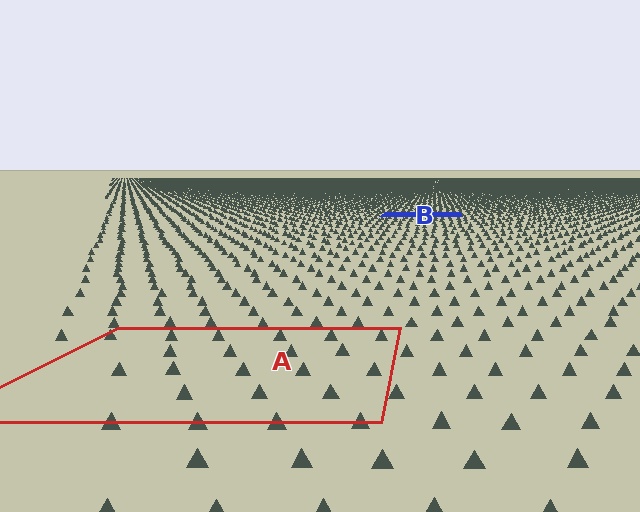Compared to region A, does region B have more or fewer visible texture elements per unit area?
Region B has more texture elements per unit area — they are packed more densely because it is farther away.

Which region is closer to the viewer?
Region A is closer. The texture elements there are larger and more spread out.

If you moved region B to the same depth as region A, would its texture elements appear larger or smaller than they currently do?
They would appear larger. At a closer depth, the same texture elements are projected at a bigger on-screen size.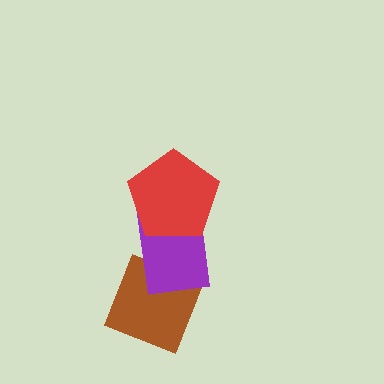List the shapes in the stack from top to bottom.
From top to bottom: the red pentagon, the purple rectangle, the brown diamond.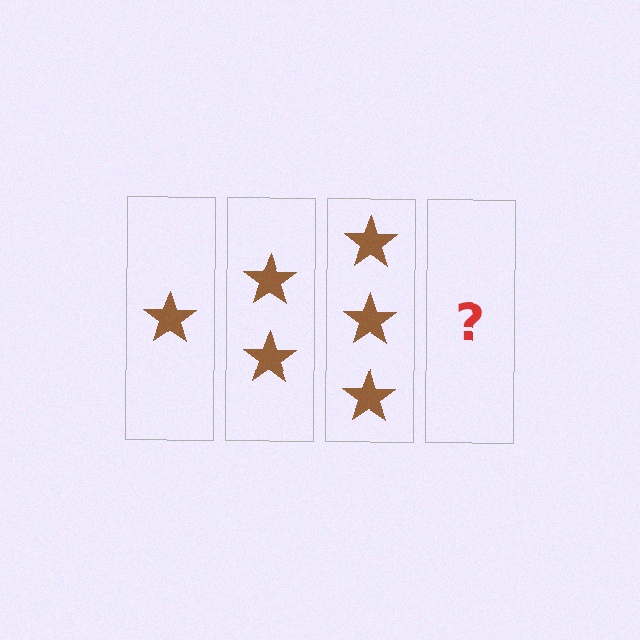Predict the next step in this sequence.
The next step is 4 stars.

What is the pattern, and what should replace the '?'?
The pattern is that each step adds one more star. The '?' should be 4 stars.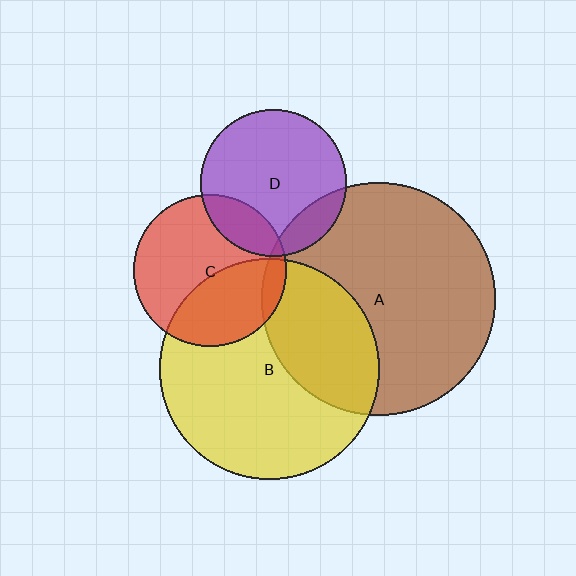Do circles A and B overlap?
Yes.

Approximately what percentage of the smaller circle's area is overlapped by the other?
Approximately 35%.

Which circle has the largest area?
Circle A (brown).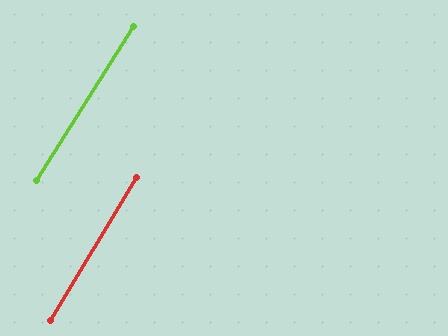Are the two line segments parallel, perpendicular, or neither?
Parallel — their directions differ by only 1.0°.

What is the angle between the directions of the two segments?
Approximately 1 degree.